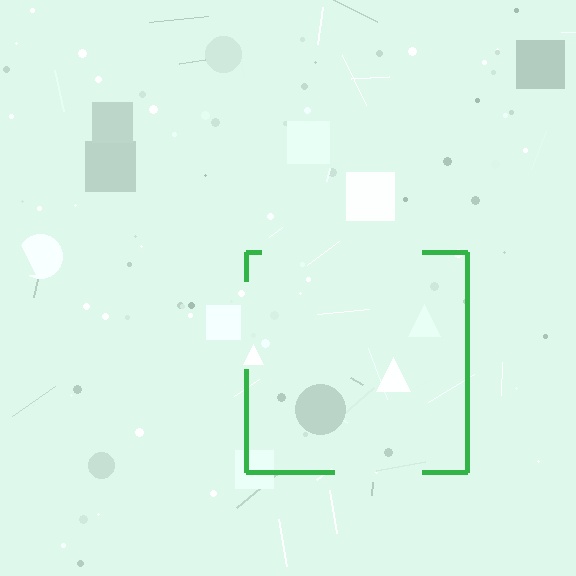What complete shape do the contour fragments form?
The contour fragments form a square.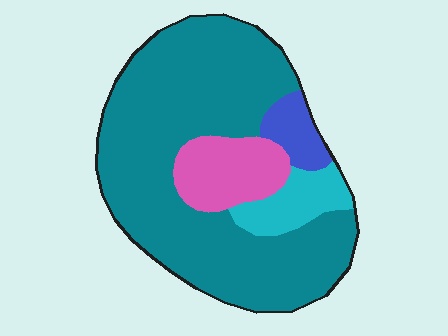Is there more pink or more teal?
Teal.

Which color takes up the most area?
Teal, at roughly 70%.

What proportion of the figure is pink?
Pink covers about 15% of the figure.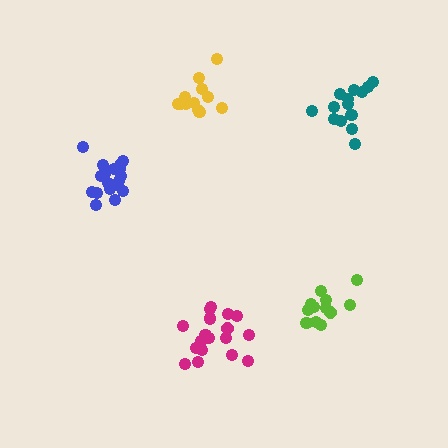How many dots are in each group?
Group 1: 12 dots, Group 2: 13 dots, Group 3: 18 dots, Group 4: 14 dots, Group 5: 18 dots (75 total).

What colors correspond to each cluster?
The clusters are colored: yellow, lime, magenta, teal, blue.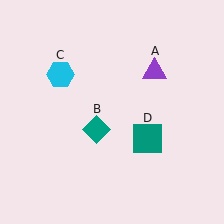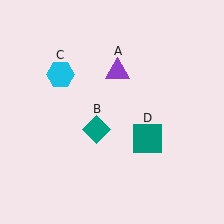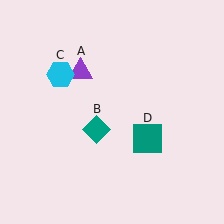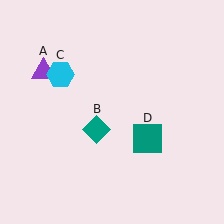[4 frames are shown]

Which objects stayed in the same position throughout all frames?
Teal diamond (object B) and cyan hexagon (object C) and teal square (object D) remained stationary.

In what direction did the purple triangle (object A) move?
The purple triangle (object A) moved left.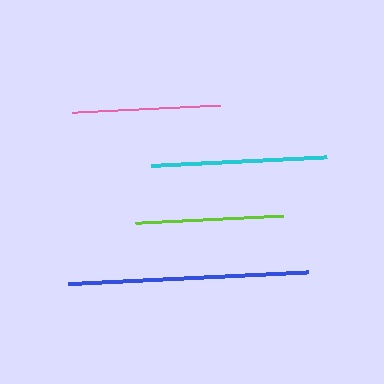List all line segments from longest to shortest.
From longest to shortest: blue, cyan, lime, pink.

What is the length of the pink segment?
The pink segment is approximately 148 pixels long.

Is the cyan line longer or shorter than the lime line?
The cyan line is longer than the lime line.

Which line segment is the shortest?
The pink line is the shortest at approximately 148 pixels.